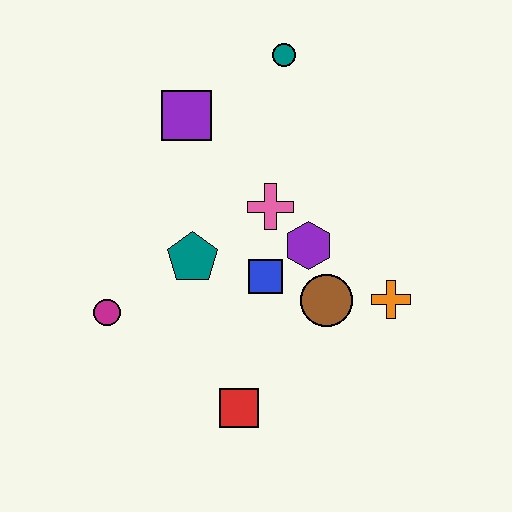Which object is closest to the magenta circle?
The teal pentagon is closest to the magenta circle.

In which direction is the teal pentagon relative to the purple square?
The teal pentagon is below the purple square.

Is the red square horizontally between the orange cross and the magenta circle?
Yes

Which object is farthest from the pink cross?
The red square is farthest from the pink cross.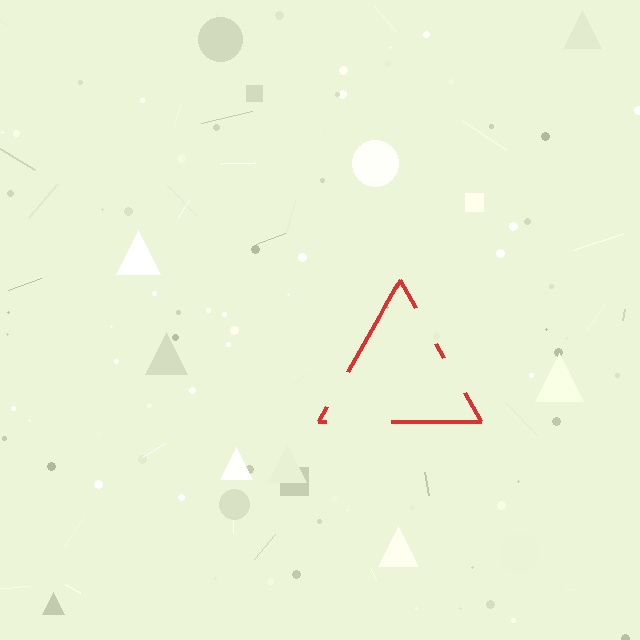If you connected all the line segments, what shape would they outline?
They would outline a triangle.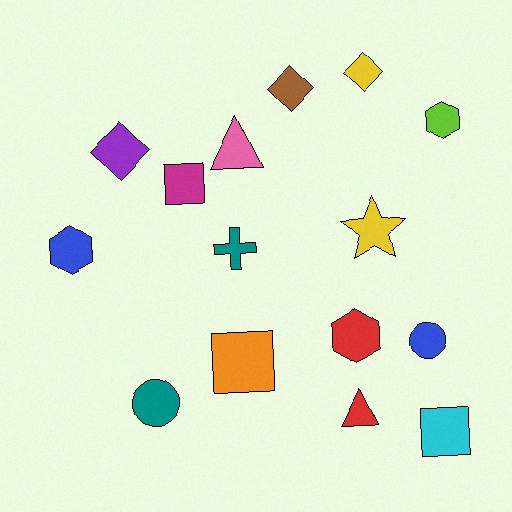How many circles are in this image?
There are 2 circles.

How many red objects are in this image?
There are 2 red objects.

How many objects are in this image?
There are 15 objects.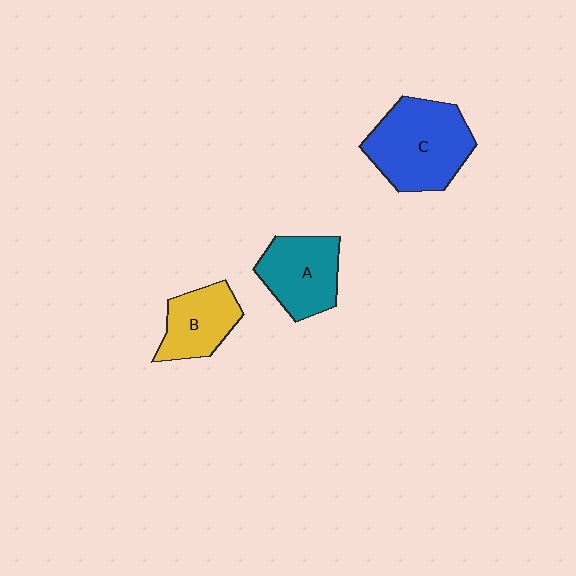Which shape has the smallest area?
Shape B (yellow).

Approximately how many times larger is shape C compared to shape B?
Approximately 1.6 times.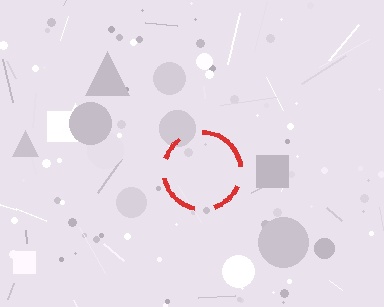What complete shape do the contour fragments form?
The contour fragments form a circle.